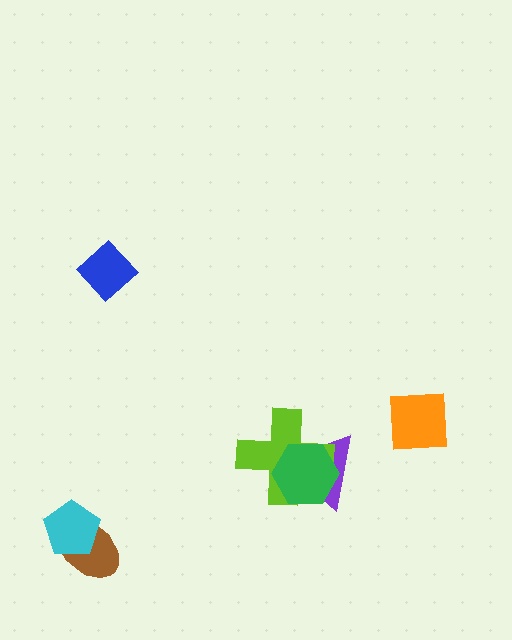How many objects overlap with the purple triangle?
2 objects overlap with the purple triangle.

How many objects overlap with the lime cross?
2 objects overlap with the lime cross.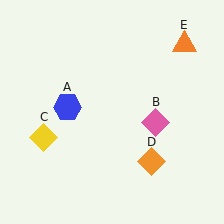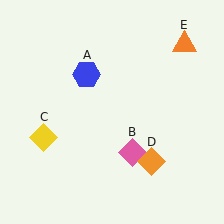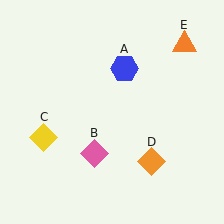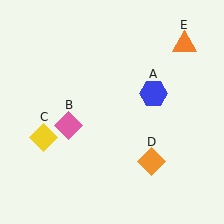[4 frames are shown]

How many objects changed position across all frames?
2 objects changed position: blue hexagon (object A), pink diamond (object B).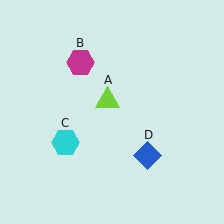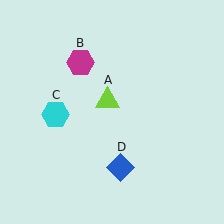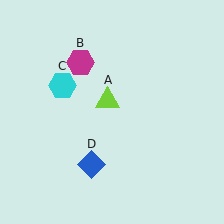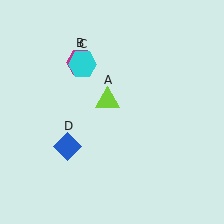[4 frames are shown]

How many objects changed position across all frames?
2 objects changed position: cyan hexagon (object C), blue diamond (object D).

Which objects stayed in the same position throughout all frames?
Lime triangle (object A) and magenta hexagon (object B) remained stationary.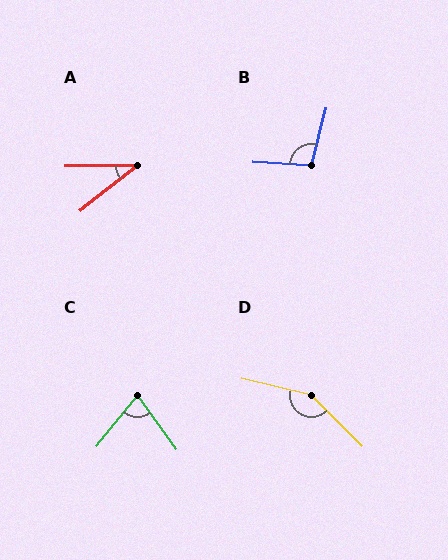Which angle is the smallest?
A, at approximately 38 degrees.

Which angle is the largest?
D, at approximately 148 degrees.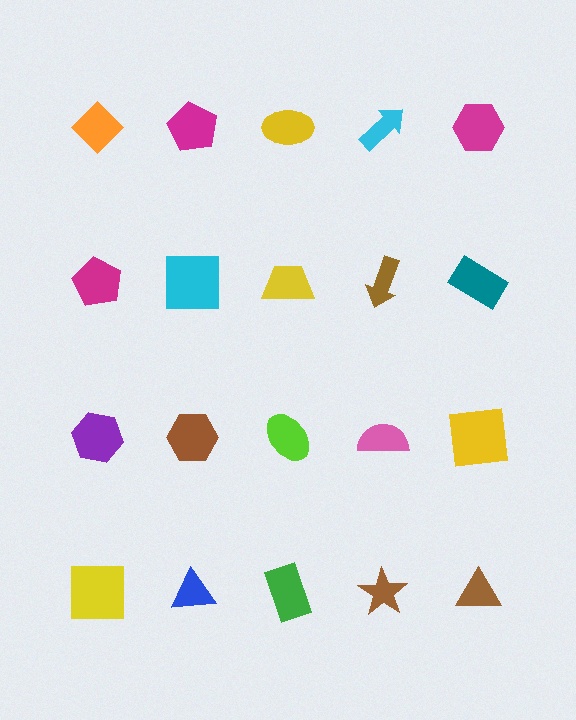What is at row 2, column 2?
A cyan square.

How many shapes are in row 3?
5 shapes.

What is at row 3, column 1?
A purple hexagon.